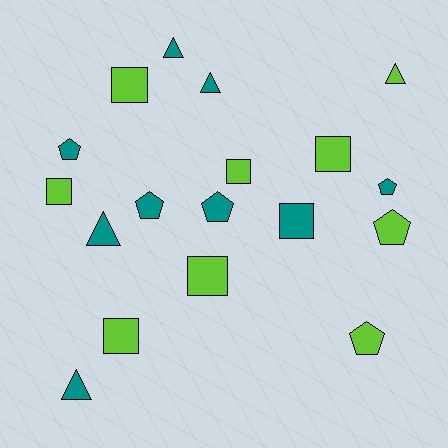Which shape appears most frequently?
Square, with 7 objects.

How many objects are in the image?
There are 18 objects.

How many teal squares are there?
There is 1 teal square.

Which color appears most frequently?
Lime, with 9 objects.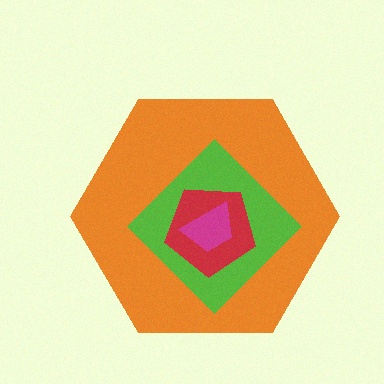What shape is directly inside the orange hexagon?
The lime diamond.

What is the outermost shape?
The orange hexagon.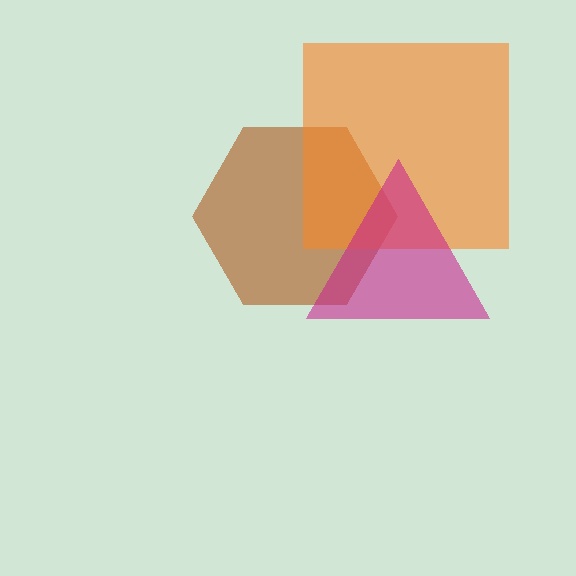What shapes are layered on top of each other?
The layered shapes are: a brown hexagon, an orange square, a magenta triangle.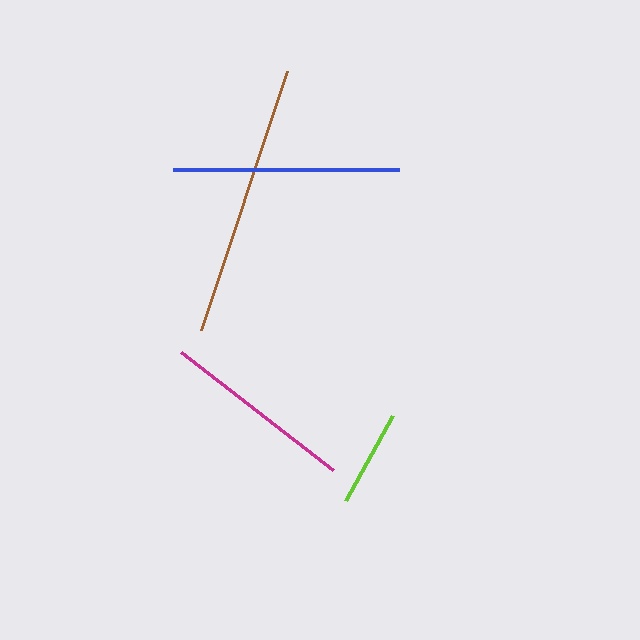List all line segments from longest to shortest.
From longest to shortest: brown, blue, magenta, lime.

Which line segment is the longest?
The brown line is the longest at approximately 274 pixels.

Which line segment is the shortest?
The lime line is the shortest at approximately 98 pixels.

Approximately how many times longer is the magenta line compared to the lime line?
The magenta line is approximately 2.0 times the length of the lime line.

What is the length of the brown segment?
The brown segment is approximately 274 pixels long.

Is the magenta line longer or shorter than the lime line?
The magenta line is longer than the lime line.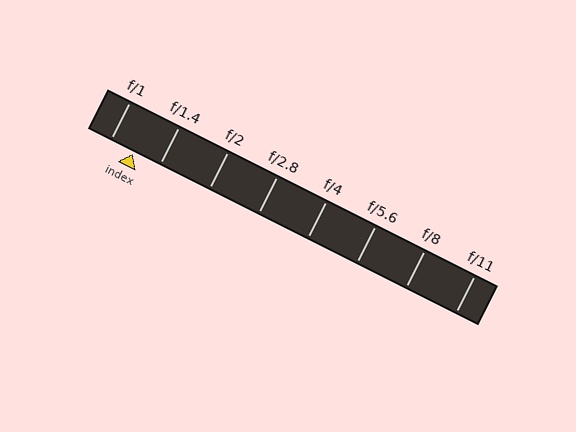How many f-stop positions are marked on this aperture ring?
There are 8 f-stop positions marked.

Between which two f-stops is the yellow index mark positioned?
The index mark is between f/1 and f/1.4.